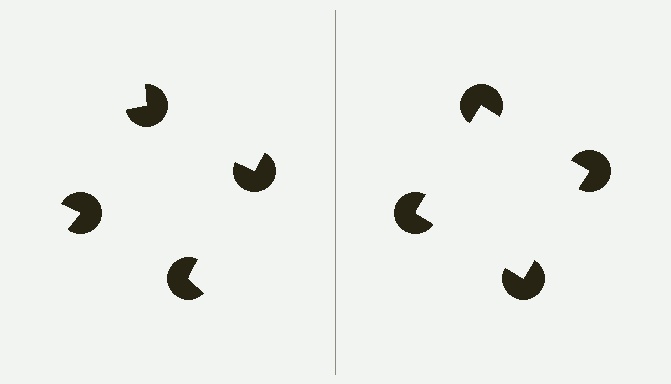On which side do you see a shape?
An illusory square appears on the right side. On the left side the wedge cuts are rotated, so no coherent shape forms.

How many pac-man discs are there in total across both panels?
8 — 4 on each side.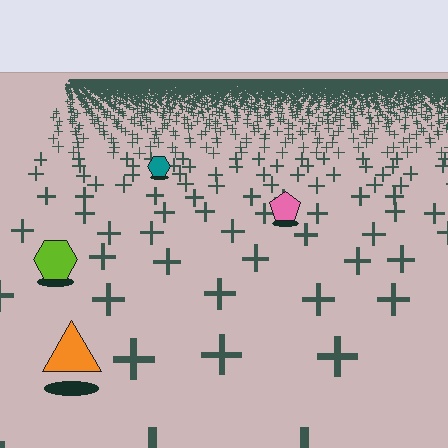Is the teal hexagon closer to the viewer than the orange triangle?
No. The orange triangle is closer — you can tell from the texture gradient: the ground texture is coarser near it.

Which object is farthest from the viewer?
The teal hexagon is farthest from the viewer. It appears smaller and the ground texture around it is denser.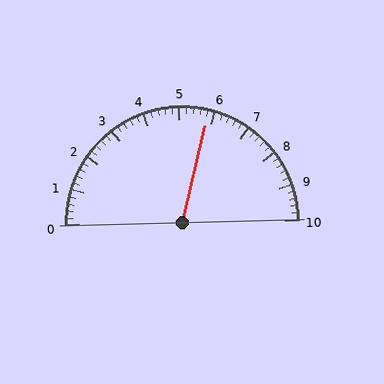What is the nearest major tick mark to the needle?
The nearest major tick mark is 6.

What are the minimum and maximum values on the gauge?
The gauge ranges from 0 to 10.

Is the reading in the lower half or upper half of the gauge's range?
The reading is in the upper half of the range (0 to 10).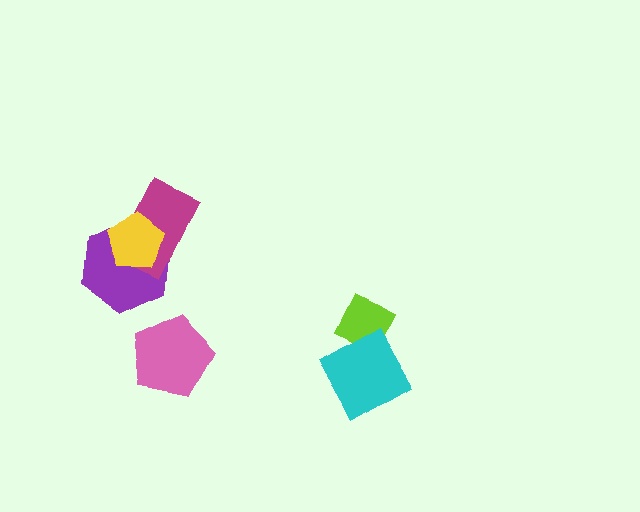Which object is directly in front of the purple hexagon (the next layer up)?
The magenta rectangle is directly in front of the purple hexagon.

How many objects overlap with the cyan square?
1 object overlaps with the cyan square.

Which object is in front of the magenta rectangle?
The yellow pentagon is in front of the magenta rectangle.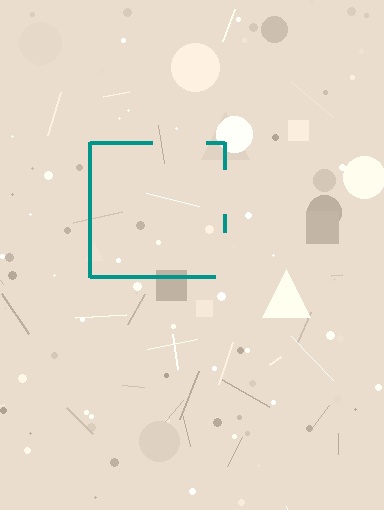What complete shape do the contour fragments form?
The contour fragments form a square.